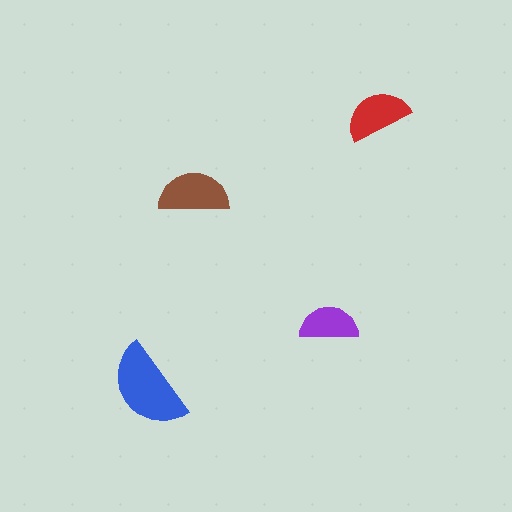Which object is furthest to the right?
The red semicircle is rightmost.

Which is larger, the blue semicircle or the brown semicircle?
The blue one.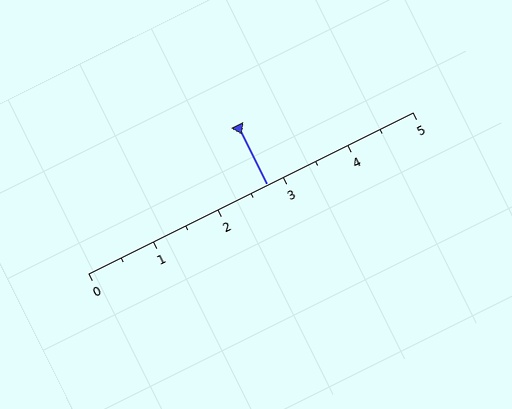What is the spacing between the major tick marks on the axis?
The major ticks are spaced 1 apart.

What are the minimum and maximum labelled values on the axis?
The axis runs from 0 to 5.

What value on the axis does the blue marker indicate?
The marker indicates approximately 2.8.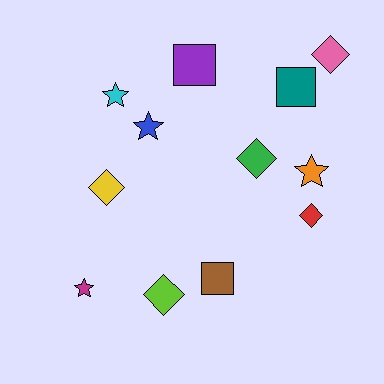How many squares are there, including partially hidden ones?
There are 3 squares.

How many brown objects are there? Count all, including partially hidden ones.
There is 1 brown object.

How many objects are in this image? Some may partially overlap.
There are 12 objects.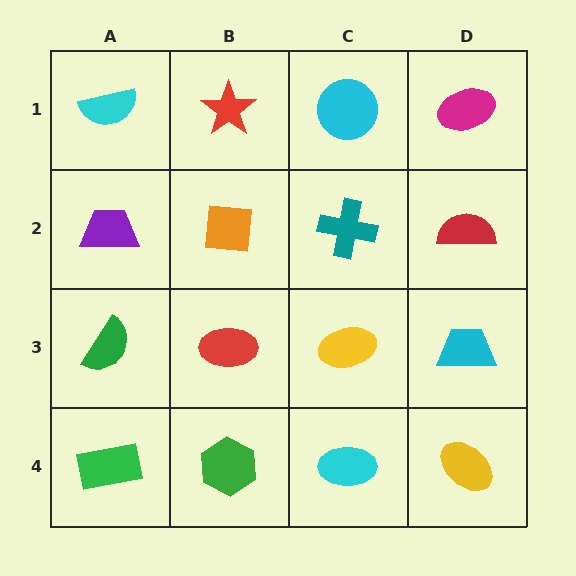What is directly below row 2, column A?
A green semicircle.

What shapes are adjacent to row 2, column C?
A cyan circle (row 1, column C), a yellow ellipse (row 3, column C), an orange square (row 2, column B), a red semicircle (row 2, column D).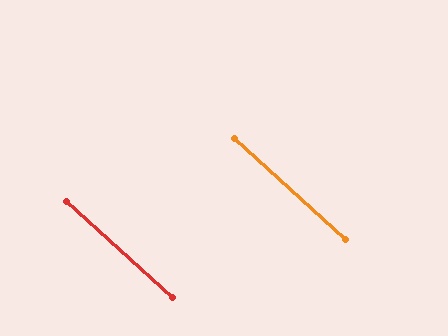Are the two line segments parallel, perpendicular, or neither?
Parallel — their directions differ by only 0.3°.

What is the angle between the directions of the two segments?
Approximately 0 degrees.